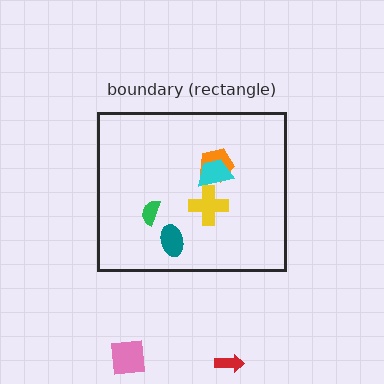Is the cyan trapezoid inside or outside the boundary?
Inside.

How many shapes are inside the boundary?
5 inside, 2 outside.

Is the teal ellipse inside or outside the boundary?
Inside.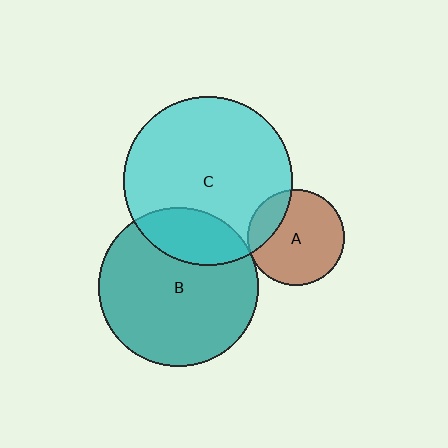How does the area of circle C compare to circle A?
Approximately 3.1 times.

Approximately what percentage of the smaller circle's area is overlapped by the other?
Approximately 5%.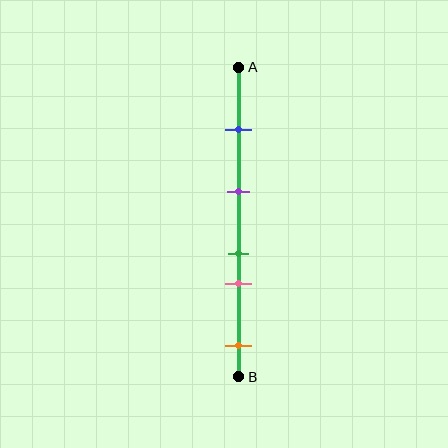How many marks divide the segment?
There are 5 marks dividing the segment.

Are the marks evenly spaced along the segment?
No, the marks are not evenly spaced.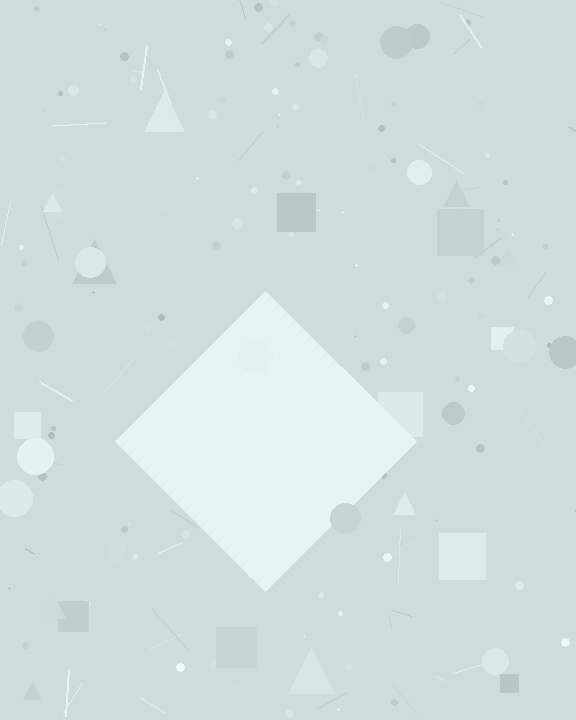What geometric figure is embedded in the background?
A diamond is embedded in the background.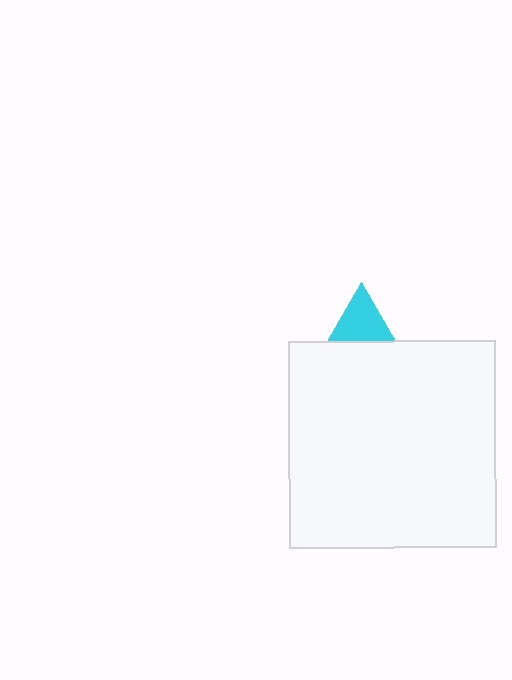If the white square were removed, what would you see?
You would see the complete cyan triangle.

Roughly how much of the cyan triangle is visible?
A small part of it is visible (roughly 37%).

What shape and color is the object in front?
The object in front is a white square.